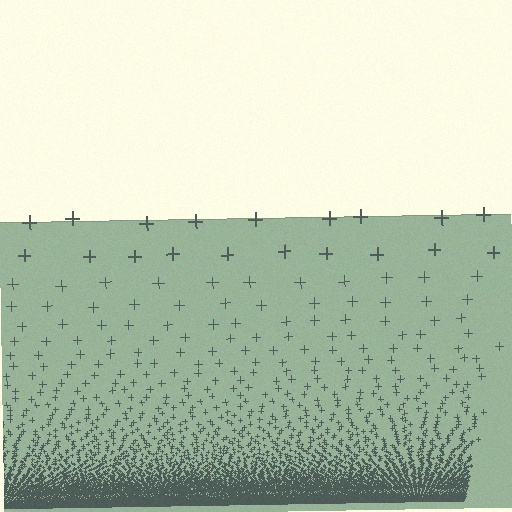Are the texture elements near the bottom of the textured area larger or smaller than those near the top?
Smaller. The gradient is inverted — elements near the bottom are smaller and denser.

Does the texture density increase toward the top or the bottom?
Density increases toward the bottom.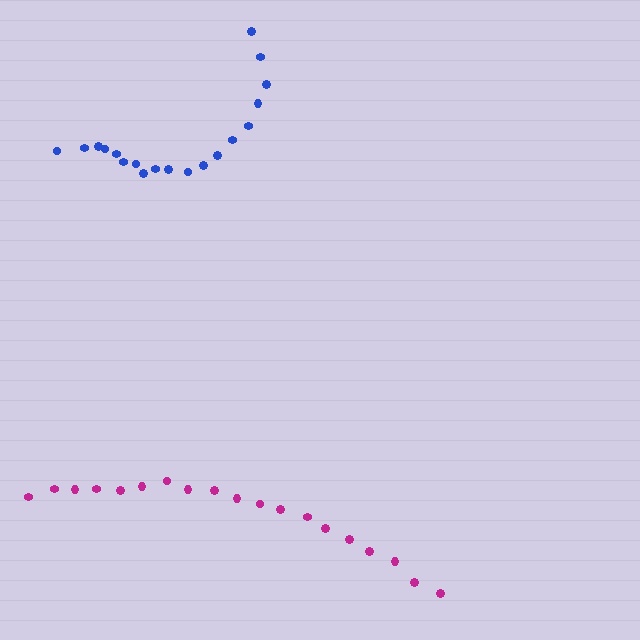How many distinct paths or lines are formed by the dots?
There are 2 distinct paths.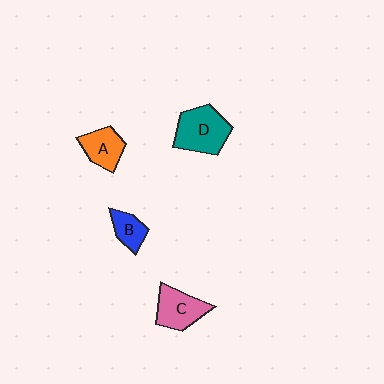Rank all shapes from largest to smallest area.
From largest to smallest: D (teal), C (pink), A (orange), B (blue).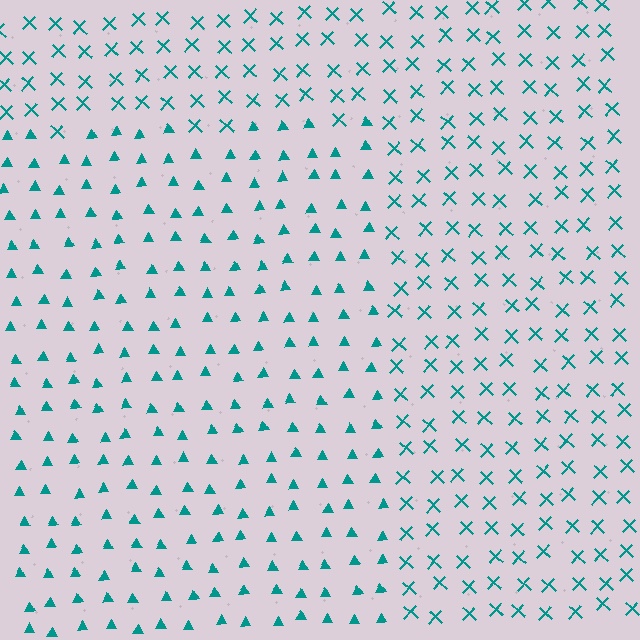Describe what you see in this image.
The image is filled with small teal elements arranged in a uniform grid. A rectangle-shaped region contains triangles, while the surrounding area contains X marks. The boundary is defined purely by the change in element shape.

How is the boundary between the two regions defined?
The boundary is defined by a change in element shape: triangles inside vs. X marks outside. All elements share the same color and spacing.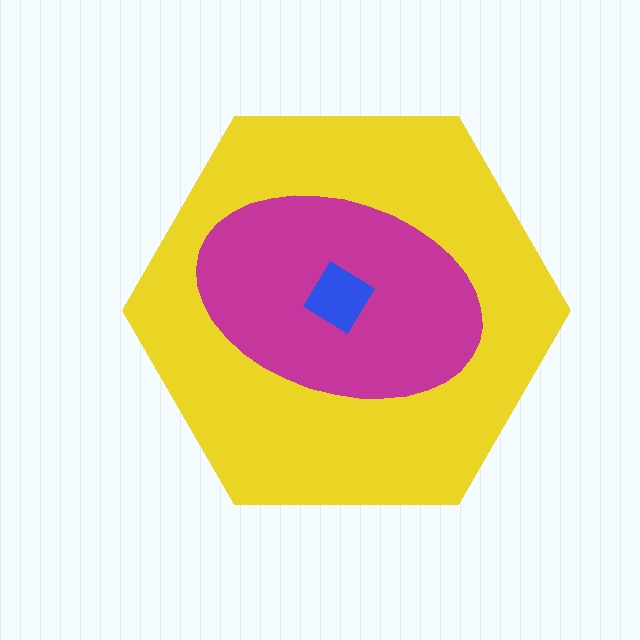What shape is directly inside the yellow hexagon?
The magenta ellipse.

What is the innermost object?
The blue diamond.